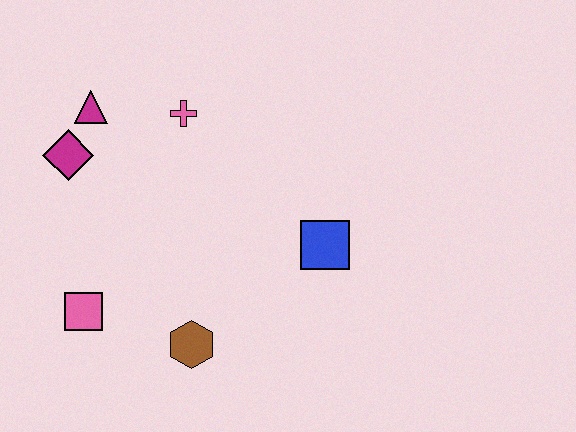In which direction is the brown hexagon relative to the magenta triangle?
The brown hexagon is below the magenta triangle.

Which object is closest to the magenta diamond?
The magenta triangle is closest to the magenta diamond.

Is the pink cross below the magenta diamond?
No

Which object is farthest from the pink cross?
The brown hexagon is farthest from the pink cross.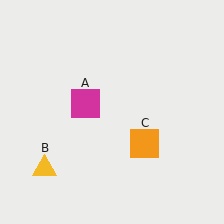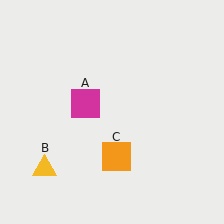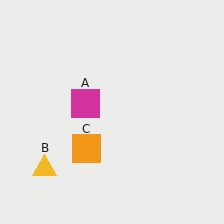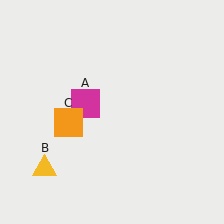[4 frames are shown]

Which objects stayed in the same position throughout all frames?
Magenta square (object A) and yellow triangle (object B) remained stationary.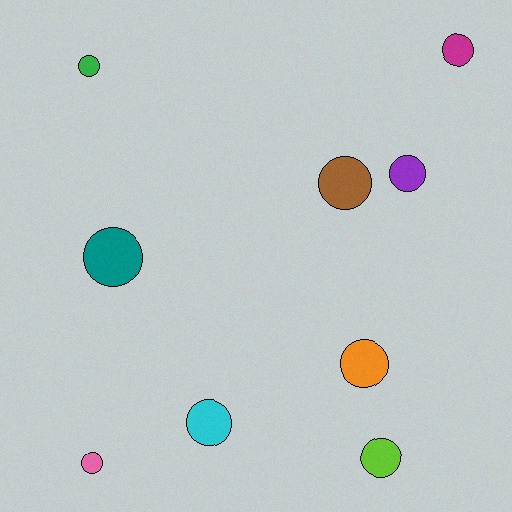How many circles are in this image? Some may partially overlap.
There are 9 circles.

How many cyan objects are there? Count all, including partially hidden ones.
There is 1 cyan object.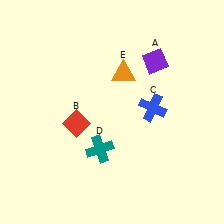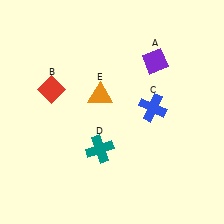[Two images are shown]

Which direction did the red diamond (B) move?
The red diamond (B) moved up.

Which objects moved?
The objects that moved are: the red diamond (B), the orange triangle (E).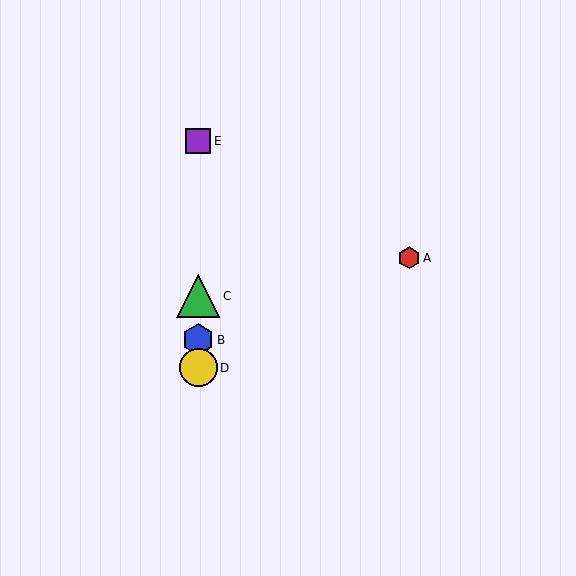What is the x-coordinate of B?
Object B is at x≈198.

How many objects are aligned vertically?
4 objects (B, C, D, E) are aligned vertically.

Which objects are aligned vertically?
Objects B, C, D, E are aligned vertically.